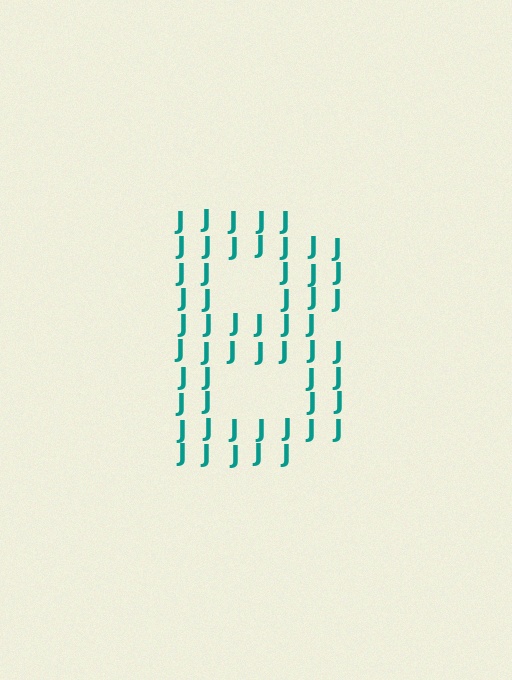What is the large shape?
The large shape is the letter B.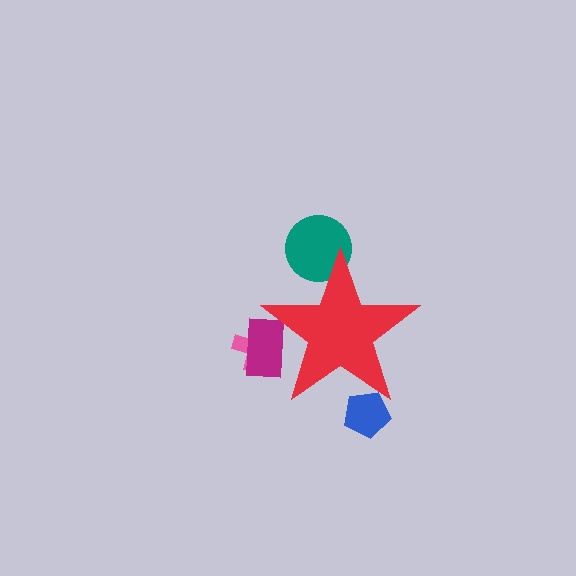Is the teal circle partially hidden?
Yes, the teal circle is partially hidden behind the red star.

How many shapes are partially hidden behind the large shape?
4 shapes are partially hidden.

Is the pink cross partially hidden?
Yes, the pink cross is partially hidden behind the red star.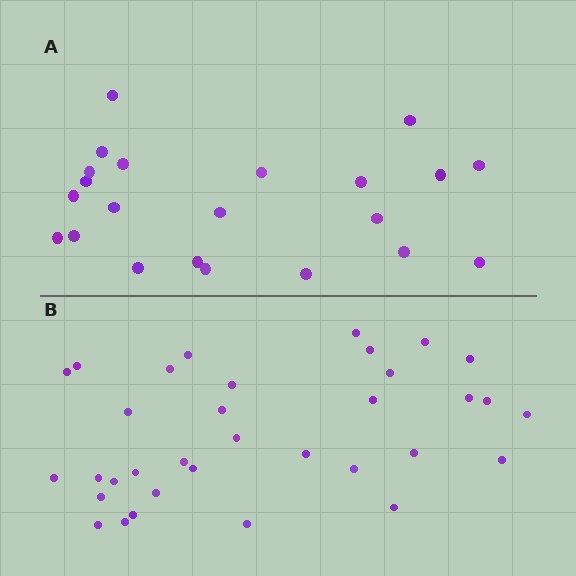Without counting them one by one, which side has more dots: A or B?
Region B (the bottom region) has more dots.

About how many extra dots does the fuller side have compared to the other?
Region B has roughly 12 or so more dots than region A.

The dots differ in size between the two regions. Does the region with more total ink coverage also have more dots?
No. Region A has more total ink coverage because its dots are larger, but region B actually contains more individual dots. Total area can be misleading — the number of items is what matters here.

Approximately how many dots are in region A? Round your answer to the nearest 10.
About 20 dots. (The exact count is 22, which rounds to 20.)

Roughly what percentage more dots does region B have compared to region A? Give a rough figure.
About 55% more.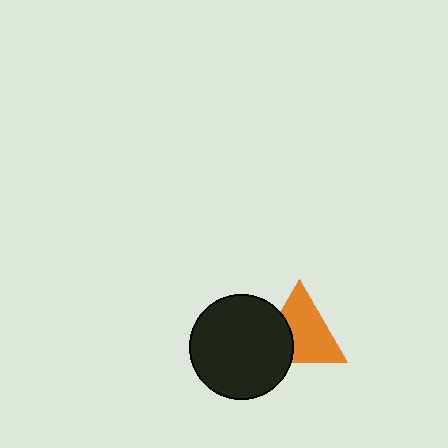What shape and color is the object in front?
The object in front is a black circle.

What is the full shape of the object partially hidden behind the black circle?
The partially hidden object is an orange triangle.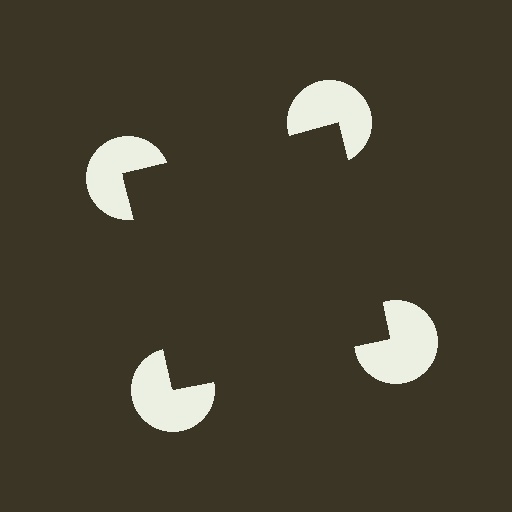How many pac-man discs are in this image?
There are 4 — one at each vertex of the illusory square.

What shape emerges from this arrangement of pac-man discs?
An illusory square — its edges are inferred from the aligned wedge cuts in the pac-man discs, not physically drawn.